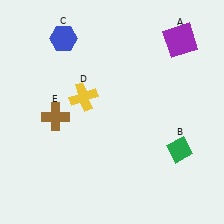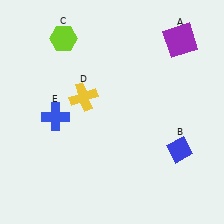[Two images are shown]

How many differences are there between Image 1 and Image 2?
There are 3 differences between the two images.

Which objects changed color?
B changed from green to blue. C changed from blue to lime. E changed from brown to blue.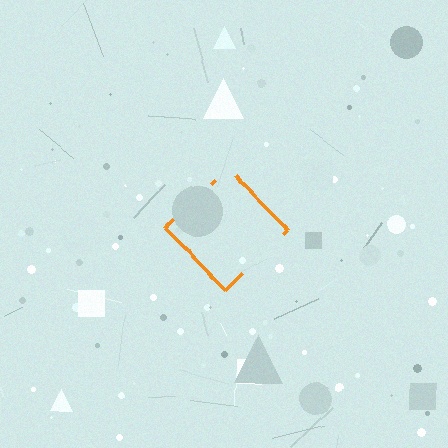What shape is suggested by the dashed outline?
The dashed outline suggests a diamond.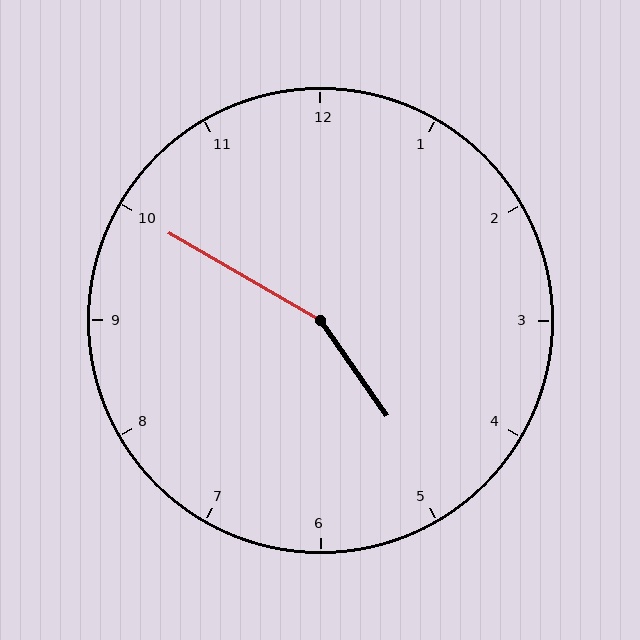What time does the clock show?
4:50.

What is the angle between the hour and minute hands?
Approximately 155 degrees.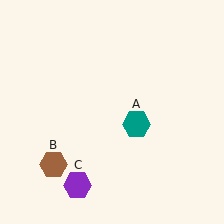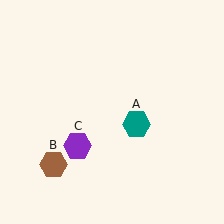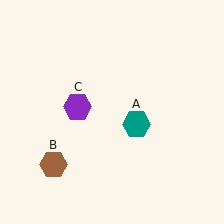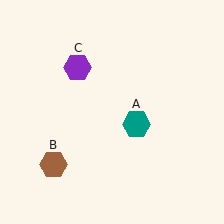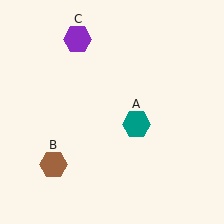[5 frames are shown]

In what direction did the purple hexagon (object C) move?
The purple hexagon (object C) moved up.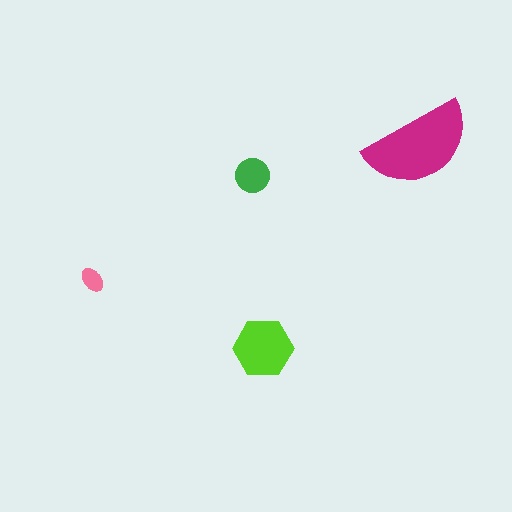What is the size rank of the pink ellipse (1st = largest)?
4th.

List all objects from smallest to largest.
The pink ellipse, the green circle, the lime hexagon, the magenta semicircle.